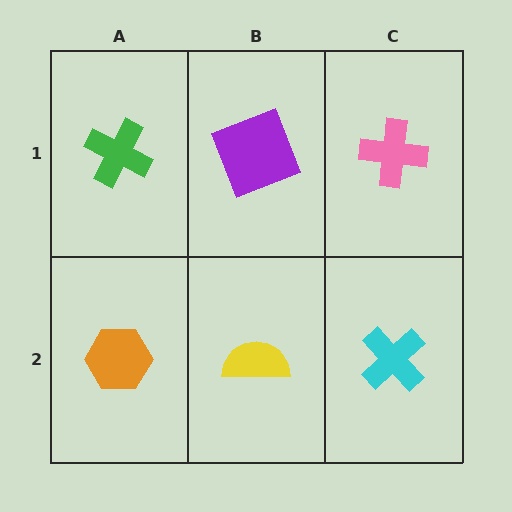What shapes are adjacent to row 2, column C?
A pink cross (row 1, column C), a yellow semicircle (row 2, column B).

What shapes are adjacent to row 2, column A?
A green cross (row 1, column A), a yellow semicircle (row 2, column B).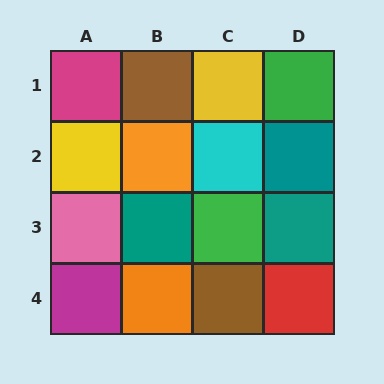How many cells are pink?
1 cell is pink.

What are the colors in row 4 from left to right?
Magenta, orange, brown, red.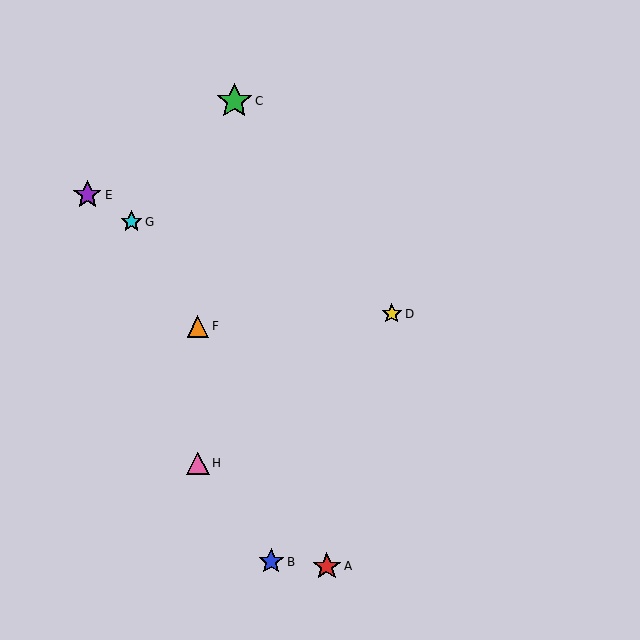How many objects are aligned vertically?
2 objects (F, H) are aligned vertically.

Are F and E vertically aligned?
No, F is at x≈198 and E is at x≈87.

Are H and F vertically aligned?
Yes, both are at x≈198.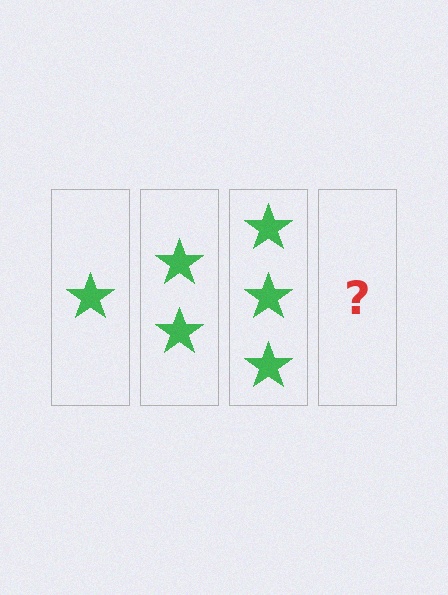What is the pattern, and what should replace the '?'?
The pattern is that each step adds one more star. The '?' should be 4 stars.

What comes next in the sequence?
The next element should be 4 stars.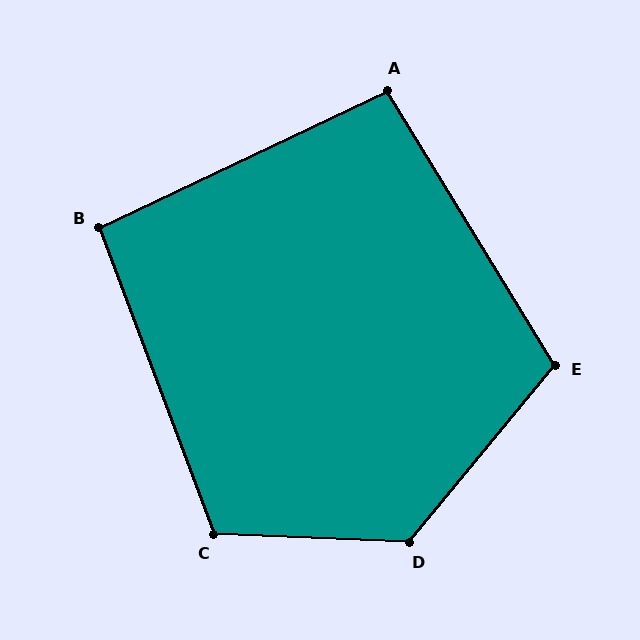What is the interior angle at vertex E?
Approximately 109 degrees (obtuse).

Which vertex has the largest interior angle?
D, at approximately 127 degrees.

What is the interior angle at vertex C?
Approximately 113 degrees (obtuse).